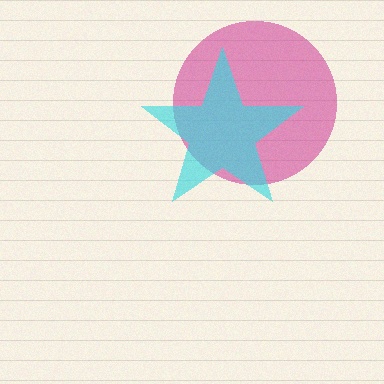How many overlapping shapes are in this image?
There are 2 overlapping shapes in the image.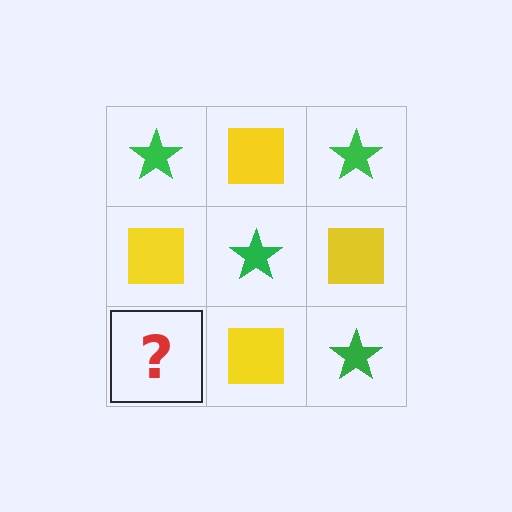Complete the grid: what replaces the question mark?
The question mark should be replaced with a green star.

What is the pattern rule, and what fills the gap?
The rule is that it alternates green star and yellow square in a checkerboard pattern. The gap should be filled with a green star.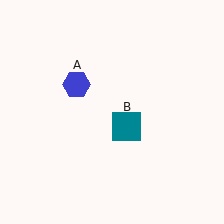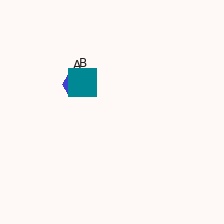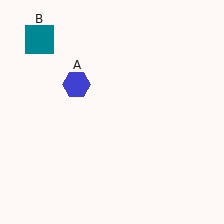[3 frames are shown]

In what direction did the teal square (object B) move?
The teal square (object B) moved up and to the left.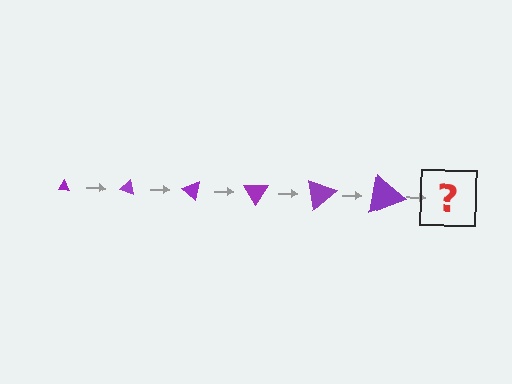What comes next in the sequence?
The next element should be a triangle, larger than the previous one and rotated 120 degrees from the start.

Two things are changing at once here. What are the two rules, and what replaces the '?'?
The two rules are that the triangle grows larger each step and it rotates 20 degrees each step. The '?' should be a triangle, larger than the previous one and rotated 120 degrees from the start.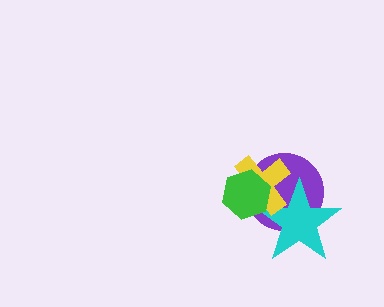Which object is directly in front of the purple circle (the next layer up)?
The cyan star is directly in front of the purple circle.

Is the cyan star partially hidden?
Yes, it is partially covered by another shape.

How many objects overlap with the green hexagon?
3 objects overlap with the green hexagon.